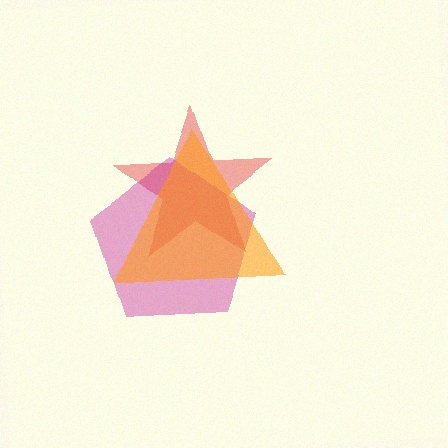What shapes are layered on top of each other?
The layered shapes are: a red star, a magenta pentagon, an orange triangle.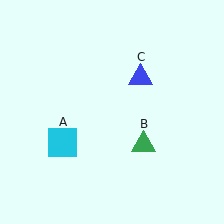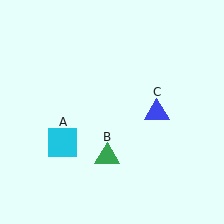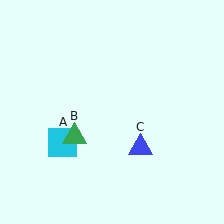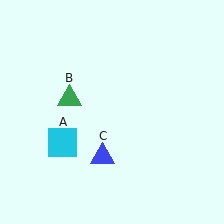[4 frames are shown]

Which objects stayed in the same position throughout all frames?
Cyan square (object A) remained stationary.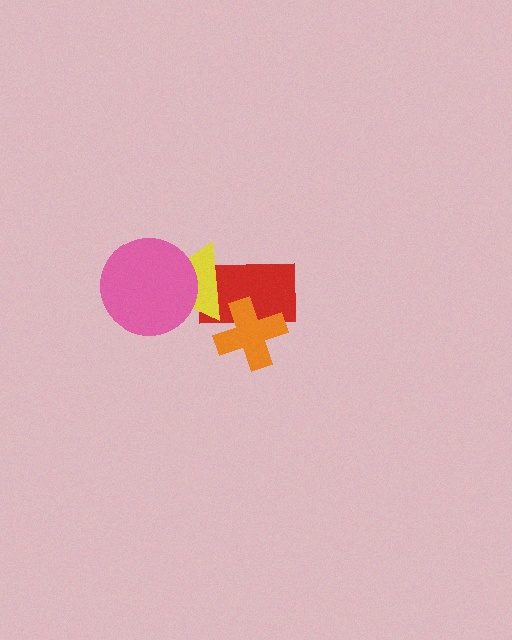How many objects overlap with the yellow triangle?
2 objects overlap with the yellow triangle.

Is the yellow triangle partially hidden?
Yes, it is partially covered by another shape.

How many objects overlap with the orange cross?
1 object overlaps with the orange cross.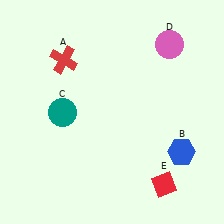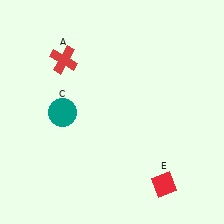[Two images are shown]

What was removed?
The blue hexagon (B), the pink circle (D) were removed in Image 2.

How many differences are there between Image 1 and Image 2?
There are 2 differences between the two images.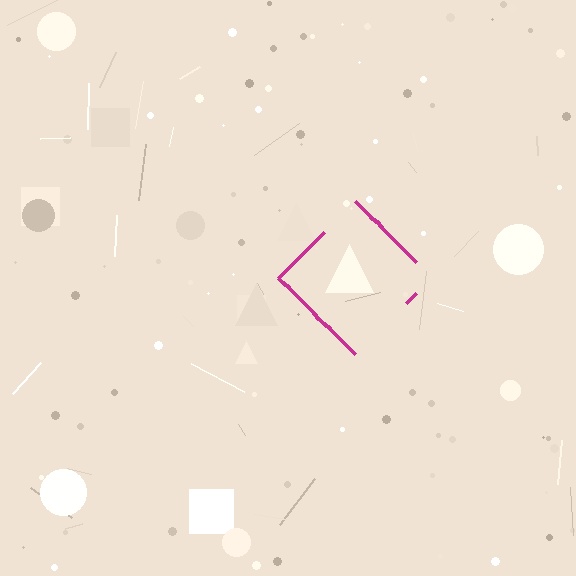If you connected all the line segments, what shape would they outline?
They would outline a diamond.